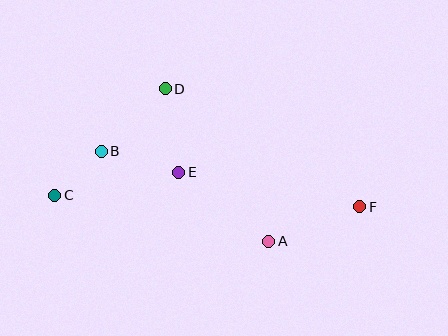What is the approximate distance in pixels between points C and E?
The distance between C and E is approximately 126 pixels.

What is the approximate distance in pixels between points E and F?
The distance between E and F is approximately 184 pixels.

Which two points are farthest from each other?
Points C and F are farthest from each other.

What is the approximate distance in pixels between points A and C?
The distance between A and C is approximately 219 pixels.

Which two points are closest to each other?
Points B and C are closest to each other.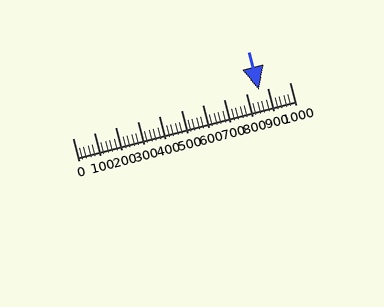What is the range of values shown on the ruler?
The ruler shows values from 0 to 1000.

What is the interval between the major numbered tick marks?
The major tick marks are spaced 100 units apart.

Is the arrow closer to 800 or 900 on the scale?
The arrow is closer to 900.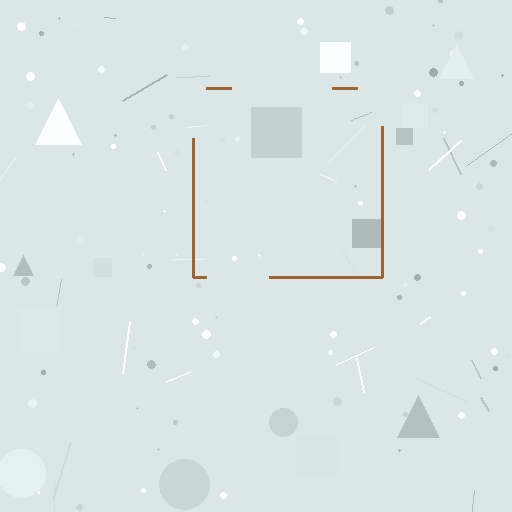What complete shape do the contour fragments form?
The contour fragments form a square.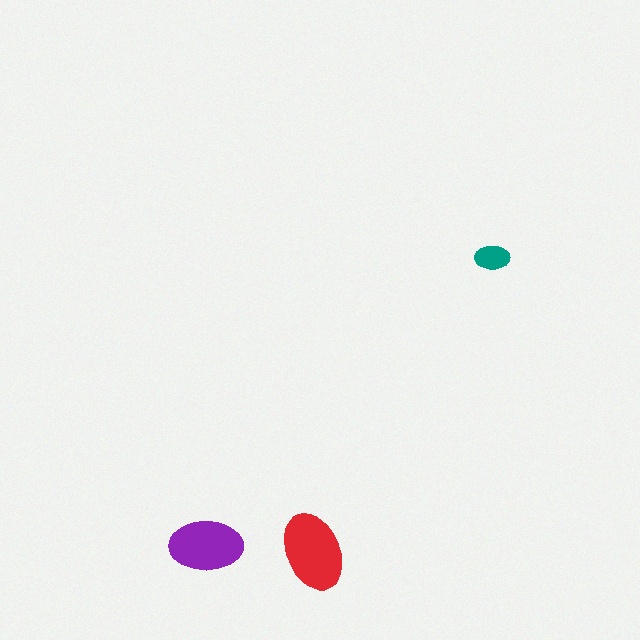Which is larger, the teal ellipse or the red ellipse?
The red one.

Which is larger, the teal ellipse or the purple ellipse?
The purple one.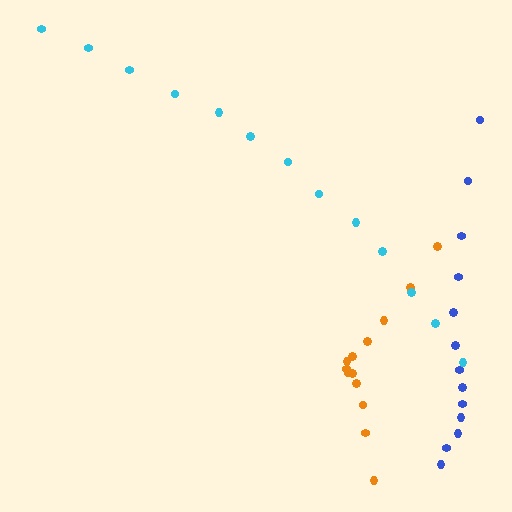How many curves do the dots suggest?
There are 3 distinct paths.